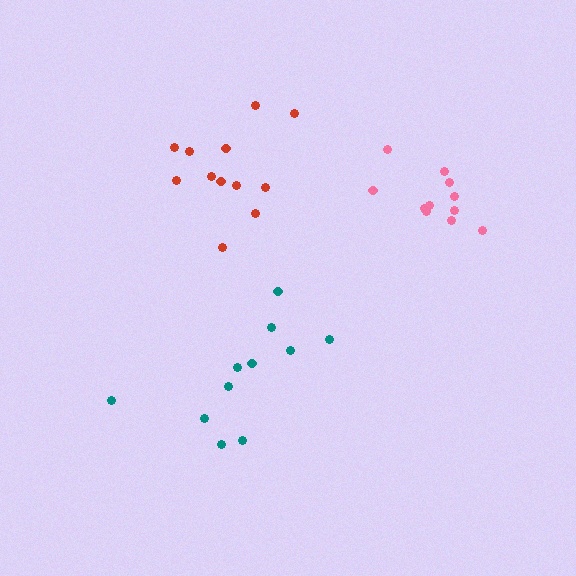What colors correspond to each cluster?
The clusters are colored: teal, pink, red.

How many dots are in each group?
Group 1: 11 dots, Group 2: 11 dots, Group 3: 12 dots (34 total).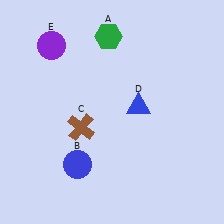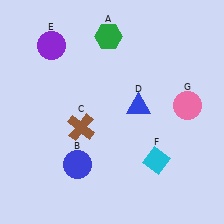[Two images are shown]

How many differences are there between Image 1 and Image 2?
There are 2 differences between the two images.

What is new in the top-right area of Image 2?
A pink circle (G) was added in the top-right area of Image 2.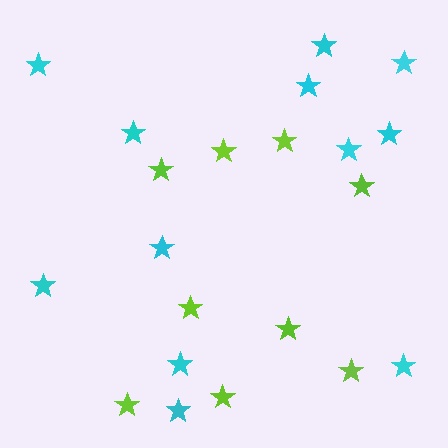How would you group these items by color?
There are 2 groups: one group of lime stars (9) and one group of cyan stars (12).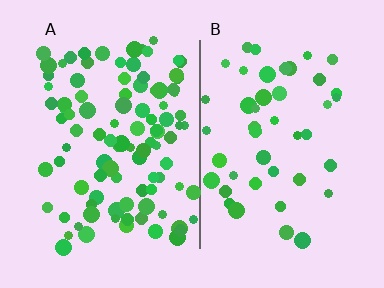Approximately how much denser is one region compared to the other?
Approximately 2.3× — region A over region B.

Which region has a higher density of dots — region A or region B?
A (the left).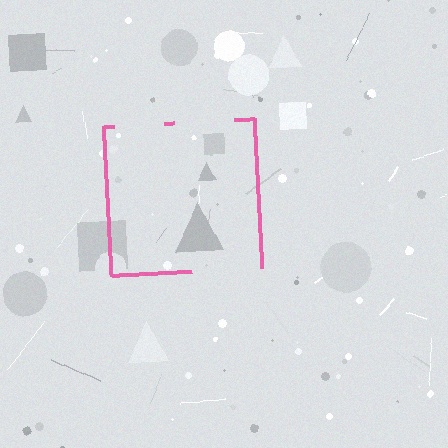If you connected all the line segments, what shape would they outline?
They would outline a square.